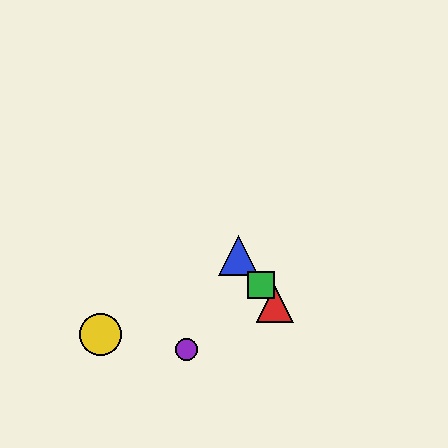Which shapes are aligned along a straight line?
The red triangle, the blue triangle, the green square are aligned along a straight line.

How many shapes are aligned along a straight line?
3 shapes (the red triangle, the blue triangle, the green square) are aligned along a straight line.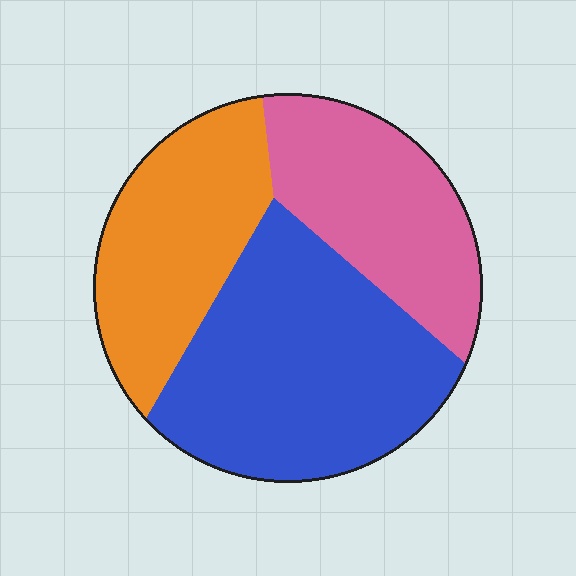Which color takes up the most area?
Blue, at roughly 45%.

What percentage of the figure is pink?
Pink takes up about one quarter (1/4) of the figure.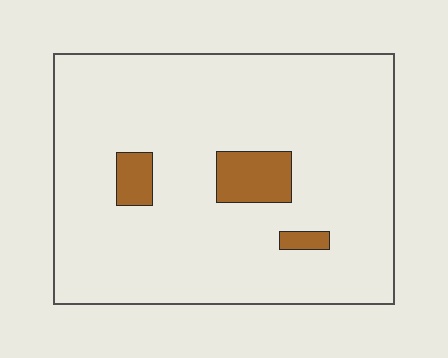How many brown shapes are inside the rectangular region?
3.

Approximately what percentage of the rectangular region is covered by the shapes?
Approximately 10%.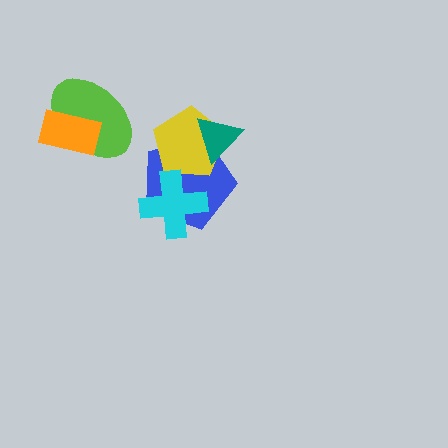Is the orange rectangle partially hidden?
No, no other shape covers it.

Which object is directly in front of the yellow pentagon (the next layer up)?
The teal triangle is directly in front of the yellow pentagon.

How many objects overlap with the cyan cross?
2 objects overlap with the cyan cross.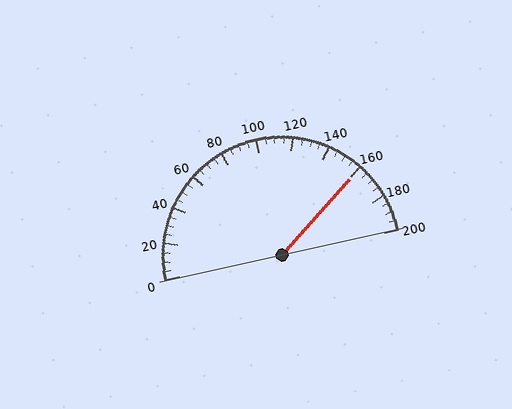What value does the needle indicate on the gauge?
The needle indicates approximately 160.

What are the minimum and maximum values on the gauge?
The gauge ranges from 0 to 200.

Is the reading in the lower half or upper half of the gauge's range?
The reading is in the upper half of the range (0 to 200).